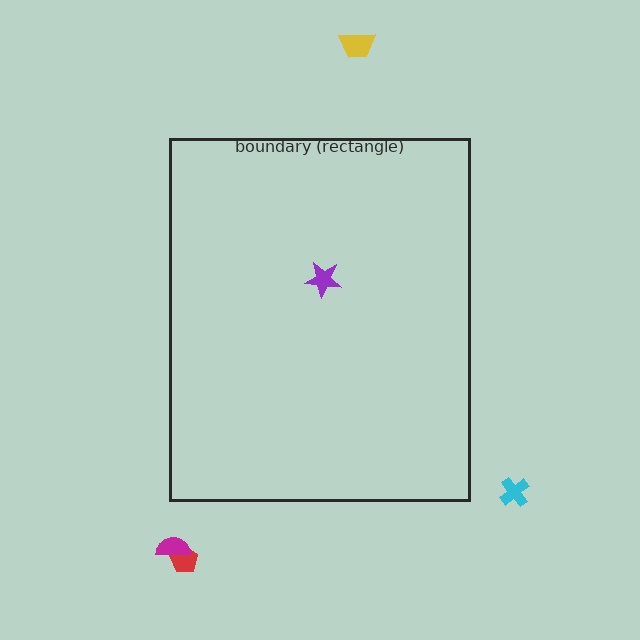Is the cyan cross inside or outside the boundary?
Outside.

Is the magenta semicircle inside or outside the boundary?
Outside.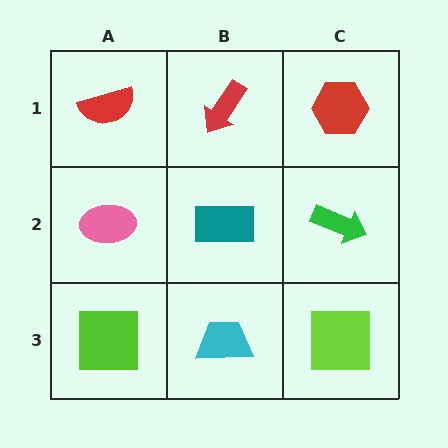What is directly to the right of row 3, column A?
A cyan trapezoid.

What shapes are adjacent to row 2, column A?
A red semicircle (row 1, column A), a lime square (row 3, column A), a teal rectangle (row 2, column B).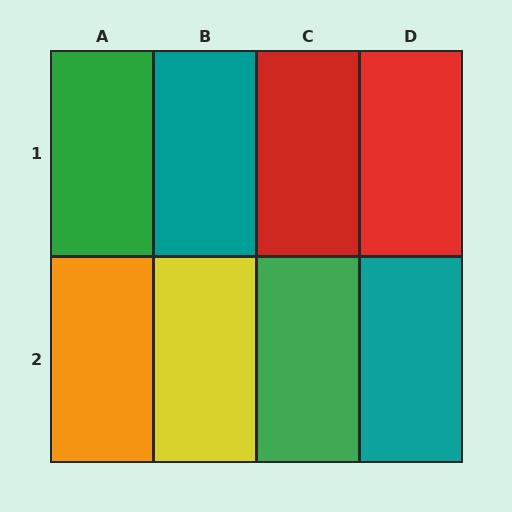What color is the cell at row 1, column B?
Teal.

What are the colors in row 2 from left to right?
Orange, yellow, green, teal.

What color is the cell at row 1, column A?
Green.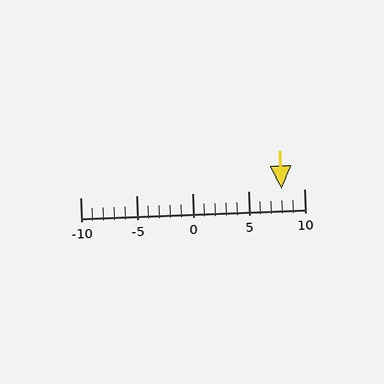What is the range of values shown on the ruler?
The ruler shows values from -10 to 10.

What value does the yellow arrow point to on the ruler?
The yellow arrow points to approximately 8.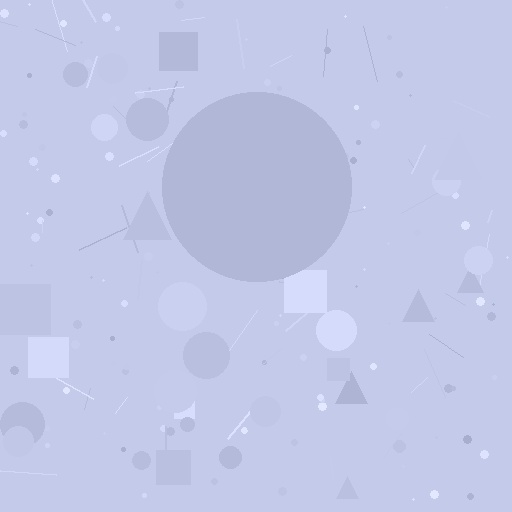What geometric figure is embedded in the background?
A circle is embedded in the background.